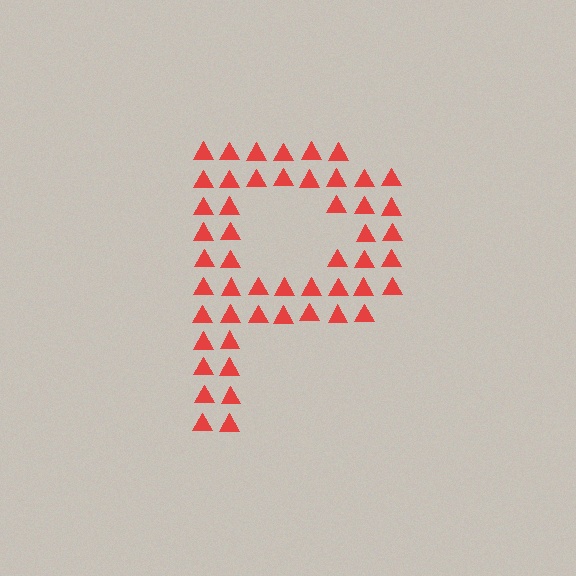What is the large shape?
The large shape is the letter P.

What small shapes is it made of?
It is made of small triangles.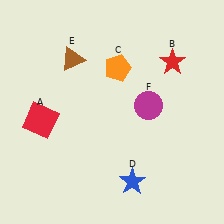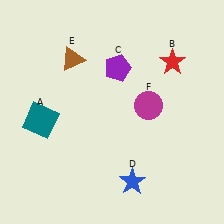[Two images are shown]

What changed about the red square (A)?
In Image 1, A is red. In Image 2, it changed to teal.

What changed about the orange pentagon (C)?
In Image 1, C is orange. In Image 2, it changed to purple.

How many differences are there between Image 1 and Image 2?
There are 2 differences between the two images.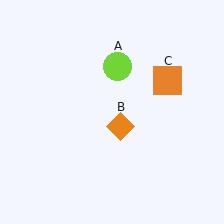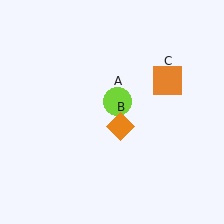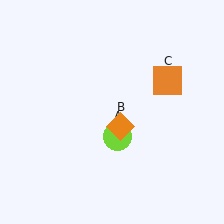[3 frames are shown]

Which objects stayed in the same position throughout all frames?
Orange diamond (object B) and orange square (object C) remained stationary.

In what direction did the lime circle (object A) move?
The lime circle (object A) moved down.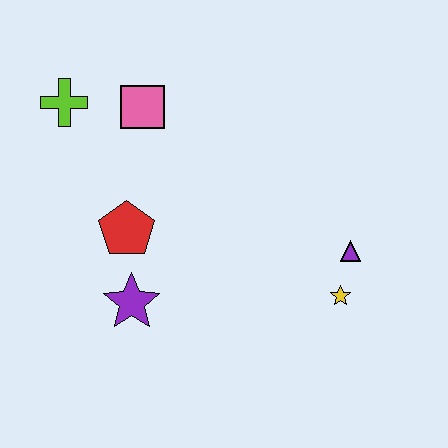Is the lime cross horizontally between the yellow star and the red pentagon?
No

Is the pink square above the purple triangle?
Yes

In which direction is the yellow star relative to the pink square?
The yellow star is to the right of the pink square.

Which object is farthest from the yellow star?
The lime cross is farthest from the yellow star.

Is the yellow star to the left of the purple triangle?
Yes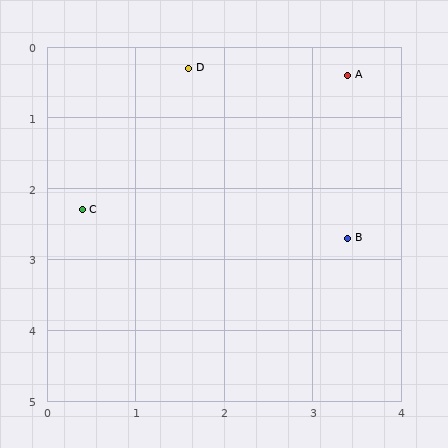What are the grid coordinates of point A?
Point A is at approximately (3.4, 0.4).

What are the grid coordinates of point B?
Point B is at approximately (3.4, 2.7).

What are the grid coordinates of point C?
Point C is at approximately (0.4, 2.3).